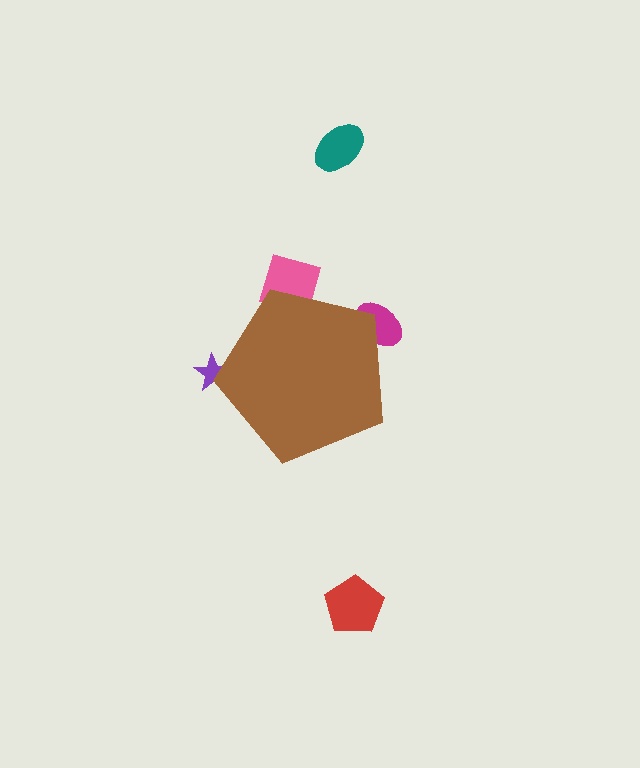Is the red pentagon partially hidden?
No, the red pentagon is fully visible.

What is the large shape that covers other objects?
A brown pentagon.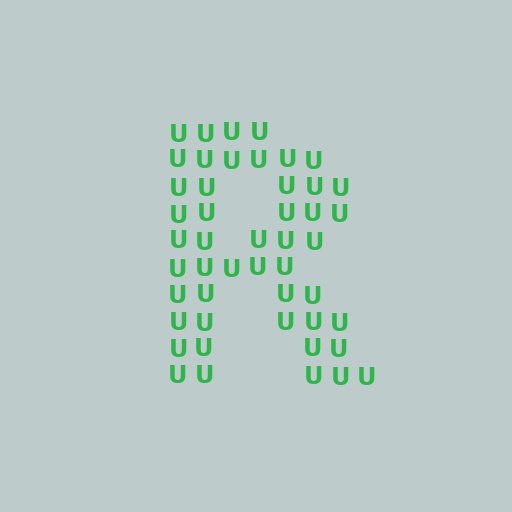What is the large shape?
The large shape is the letter R.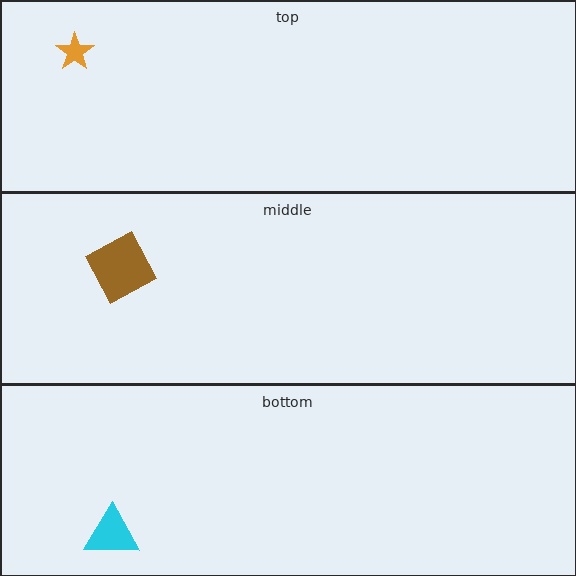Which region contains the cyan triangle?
The bottom region.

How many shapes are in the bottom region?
1.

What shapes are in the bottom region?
The cyan triangle.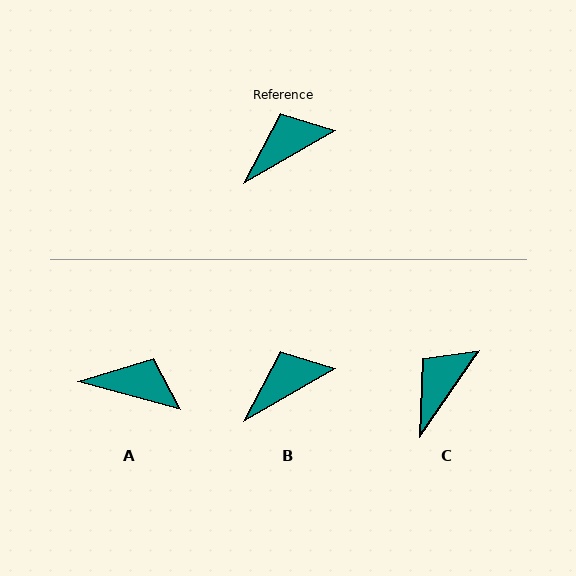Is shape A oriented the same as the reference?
No, it is off by about 45 degrees.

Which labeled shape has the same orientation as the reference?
B.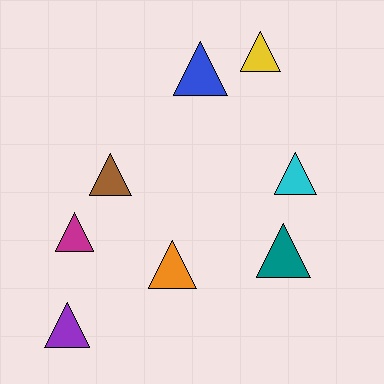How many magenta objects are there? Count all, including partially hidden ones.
There is 1 magenta object.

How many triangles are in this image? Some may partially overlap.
There are 8 triangles.